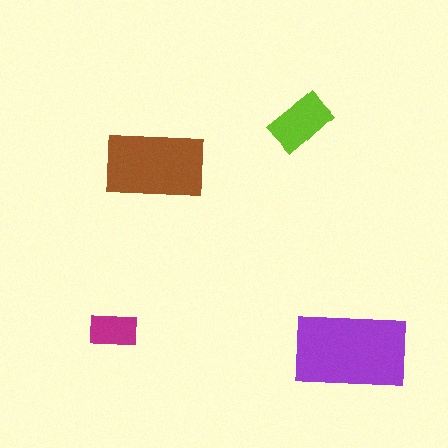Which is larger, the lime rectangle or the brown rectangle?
The brown one.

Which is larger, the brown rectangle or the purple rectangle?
The purple one.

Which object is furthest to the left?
The magenta rectangle is leftmost.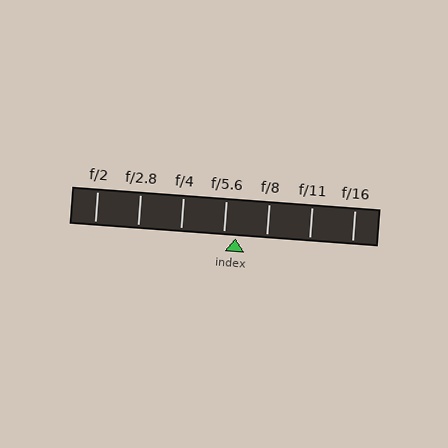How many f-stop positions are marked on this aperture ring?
There are 7 f-stop positions marked.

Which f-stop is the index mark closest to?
The index mark is closest to f/5.6.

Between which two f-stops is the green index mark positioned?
The index mark is between f/5.6 and f/8.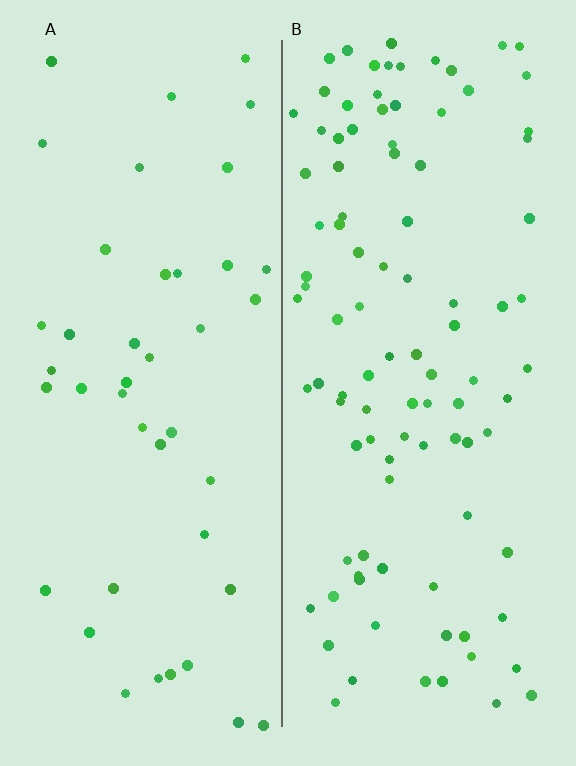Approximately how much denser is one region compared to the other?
Approximately 2.3× — region B over region A.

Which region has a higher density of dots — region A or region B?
B (the right).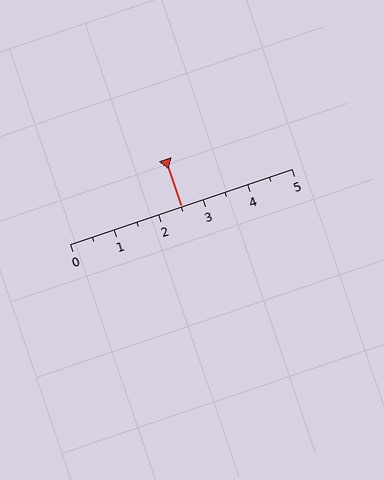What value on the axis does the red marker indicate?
The marker indicates approximately 2.5.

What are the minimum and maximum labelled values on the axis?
The axis runs from 0 to 5.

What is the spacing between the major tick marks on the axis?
The major ticks are spaced 1 apart.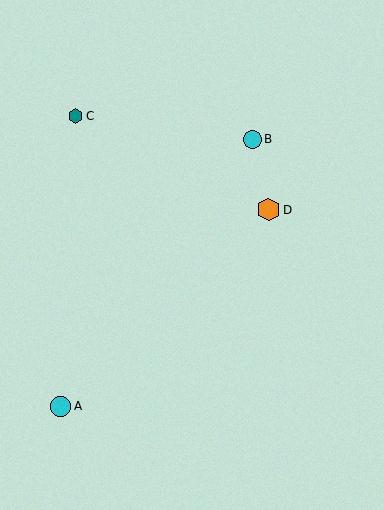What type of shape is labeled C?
Shape C is a teal hexagon.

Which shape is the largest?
The orange hexagon (labeled D) is the largest.